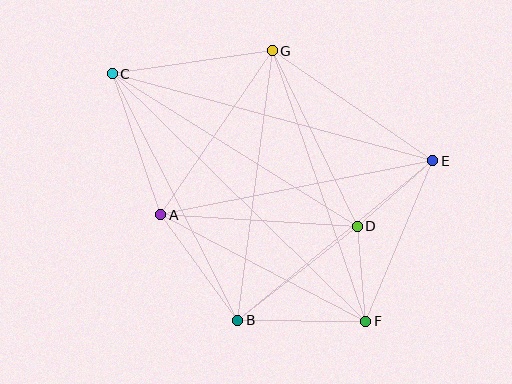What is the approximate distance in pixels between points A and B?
The distance between A and B is approximately 131 pixels.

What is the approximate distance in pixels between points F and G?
The distance between F and G is approximately 286 pixels.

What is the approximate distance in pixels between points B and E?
The distance between B and E is approximately 252 pixels.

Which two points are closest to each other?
Points D and F are closest to each other.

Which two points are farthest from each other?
Points C and F are farthest from each other.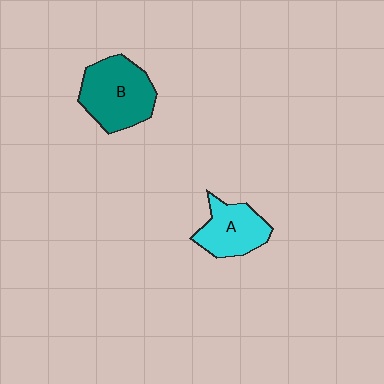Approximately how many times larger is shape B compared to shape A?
Approximately 1.4 times.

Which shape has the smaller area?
Shape A (cyan).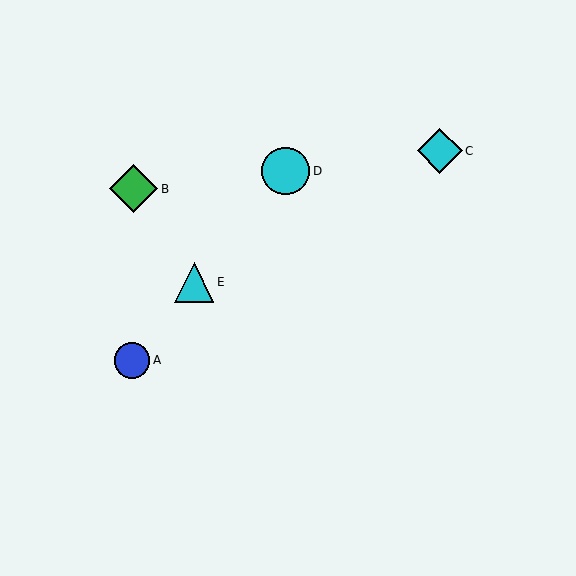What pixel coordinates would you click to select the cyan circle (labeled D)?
Click at (286, 171) to select the cyan circle D.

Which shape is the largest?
The green diamond (labeled B) is the largest.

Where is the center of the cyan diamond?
The center of the cyan diamond is at (440, 151).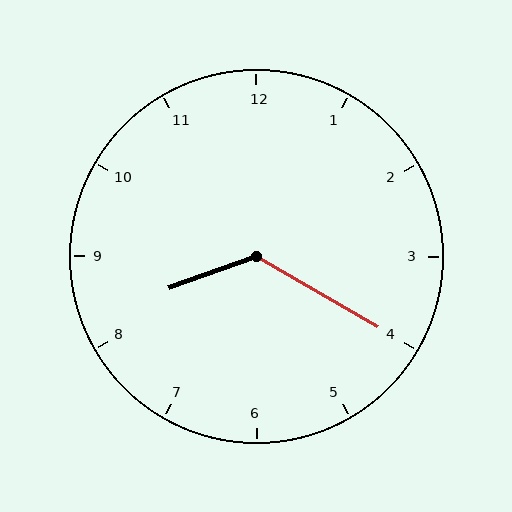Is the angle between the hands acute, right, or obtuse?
It is obtuse.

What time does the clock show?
8:20.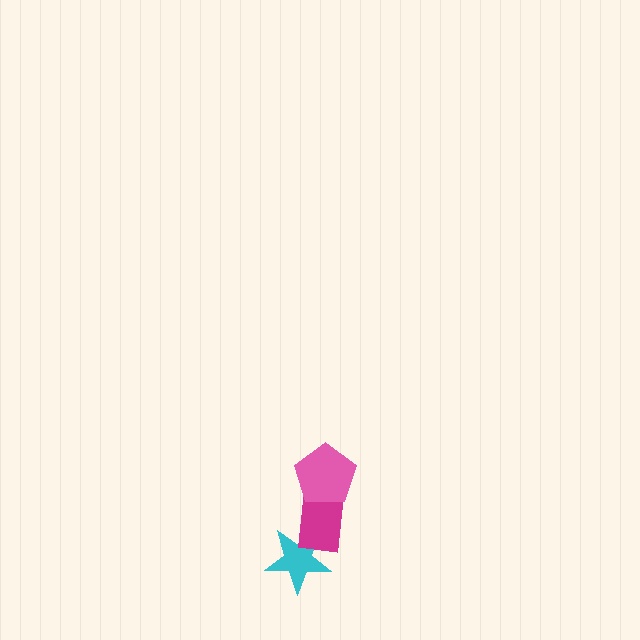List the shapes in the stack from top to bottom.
From top to bottom: the pink pentagon, the magenta rectangle, the cyan star.